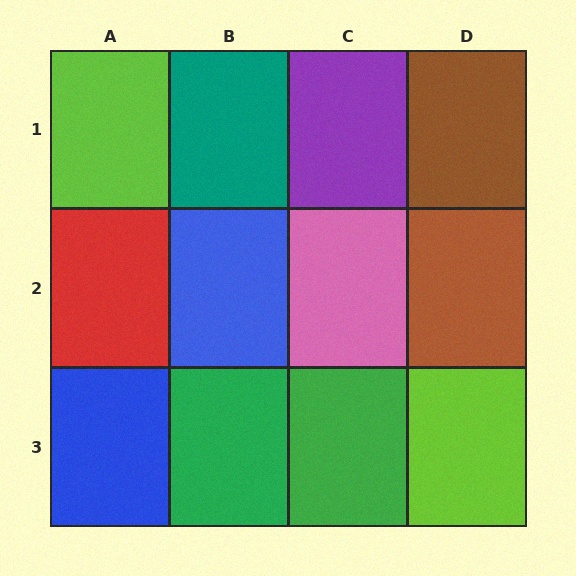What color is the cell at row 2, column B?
Blue.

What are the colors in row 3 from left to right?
Blue, green, green, lime.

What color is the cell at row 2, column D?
Brown.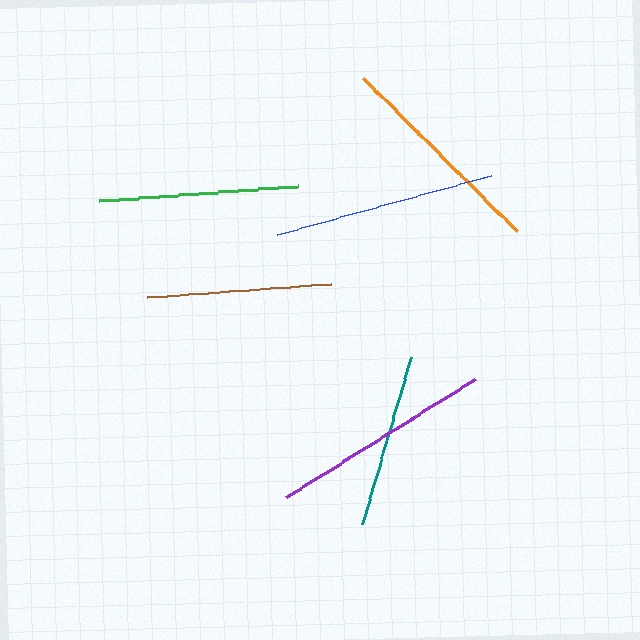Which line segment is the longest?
The blue line is the longest at approximately 223 pixels.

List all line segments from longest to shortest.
From longest to shortest: blue, purple, orange, green, brown, teal.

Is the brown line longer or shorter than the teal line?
The brown line is longer than the teal line.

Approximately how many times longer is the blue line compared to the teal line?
The blue line is approximately 1.3 times the length of the teal line.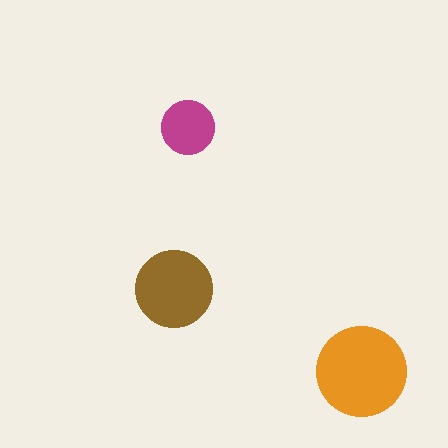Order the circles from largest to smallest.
the orange one, the brown one, the magenta one.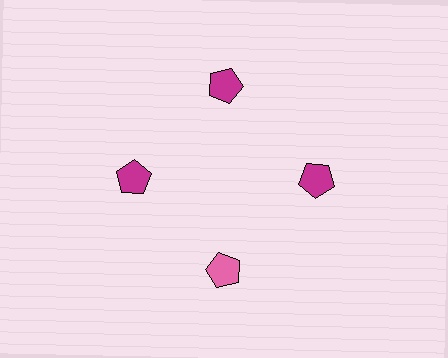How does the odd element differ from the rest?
It has a different color: pink instead of magenta.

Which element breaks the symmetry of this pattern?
The pink pentagon at roughly the 6 o'clock position breaks the symmetry. All other shapes are magenta pentagons.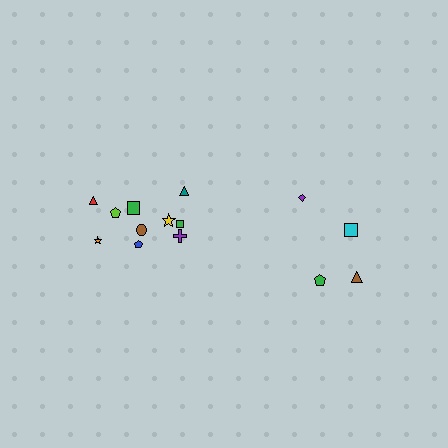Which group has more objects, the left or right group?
The left group.